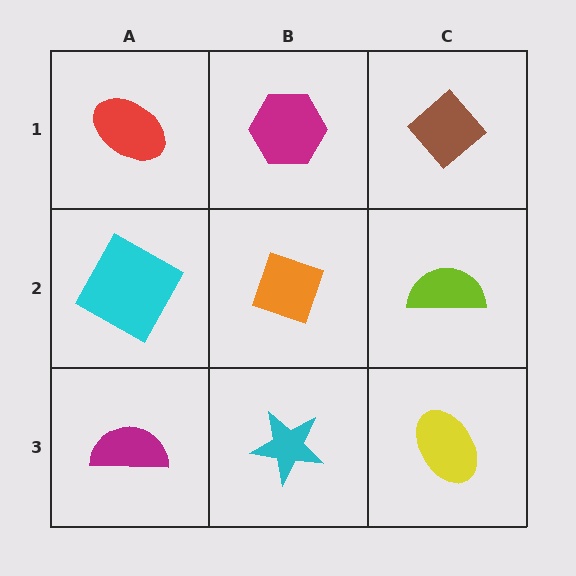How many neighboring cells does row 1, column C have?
2.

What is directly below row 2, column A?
A magenta semicircle.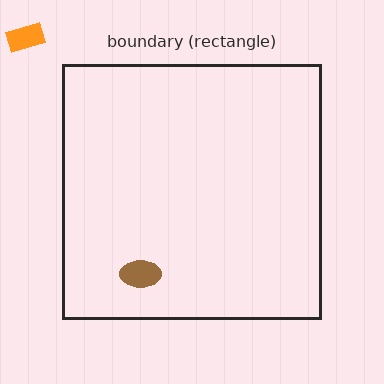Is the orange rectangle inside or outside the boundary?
Outside.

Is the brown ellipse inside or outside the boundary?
Inside.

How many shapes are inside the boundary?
1 inside, 1 outside.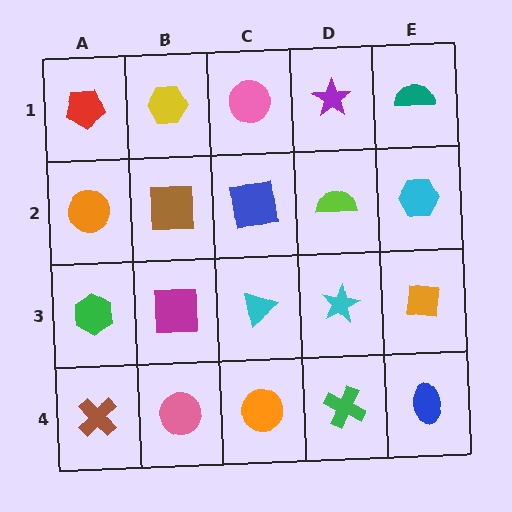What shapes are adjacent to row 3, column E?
A cyan hexagon (row 2, column E), a blue ellipse (row 4, column E), a cyan star (row 3, column D).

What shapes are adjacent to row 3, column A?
An orange circle (row 2, column A), a brown cross (row 4, column A), a magenta square (row 3, column B).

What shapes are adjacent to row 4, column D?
A cyan star (row 3, column D), an orange circle (row 4, column C), a blue ellipse (row 4, column E).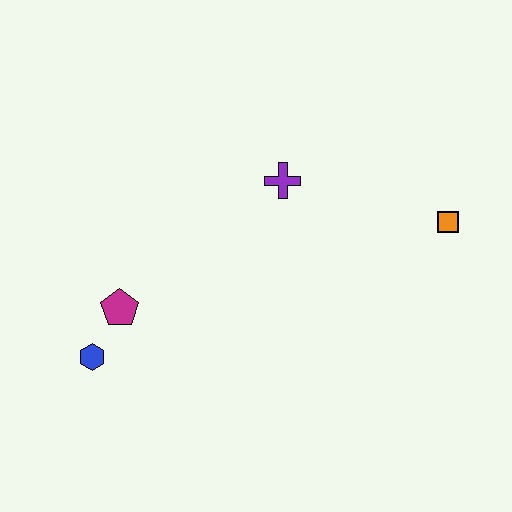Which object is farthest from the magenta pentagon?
The orange square is farthest from the magenta pentagon.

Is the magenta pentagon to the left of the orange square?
Yes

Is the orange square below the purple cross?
Yes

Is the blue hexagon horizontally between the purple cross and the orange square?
No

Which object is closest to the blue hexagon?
The magenta pentagon is closest to the blue hexagon.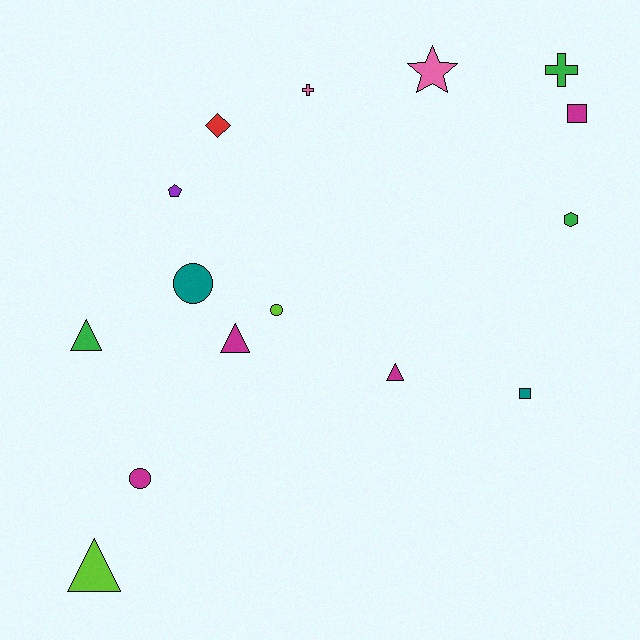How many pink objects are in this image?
There are 2 pink objects.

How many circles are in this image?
There are 3 circles.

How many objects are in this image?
There are 15 objects.